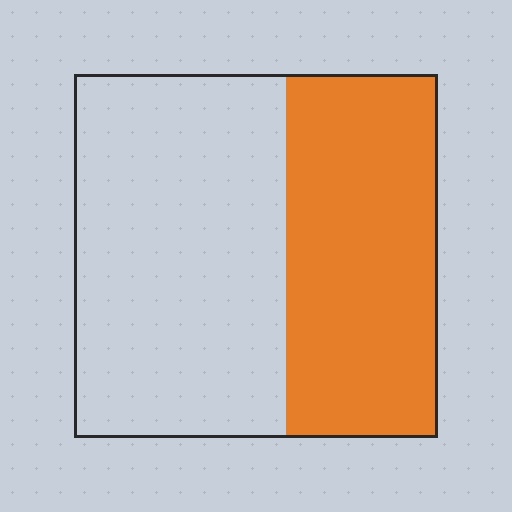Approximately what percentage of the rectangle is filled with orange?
Approximately 40%.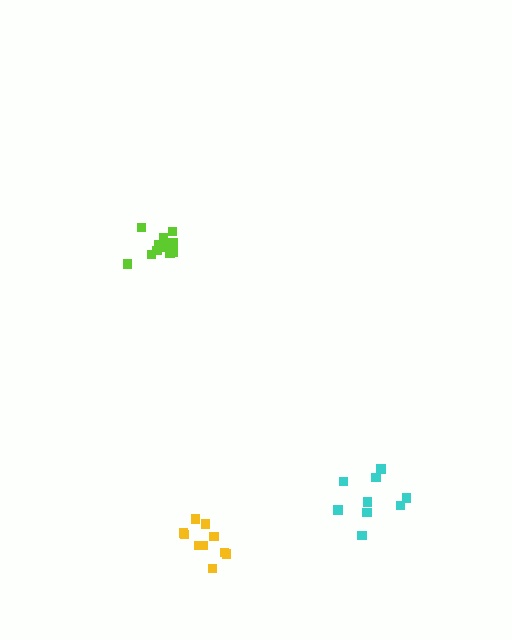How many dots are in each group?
Group 1: 9 dots, Group 2: 10 dots, Group 3: 12 dots (31 total).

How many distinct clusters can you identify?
There are 3 distinct clusters.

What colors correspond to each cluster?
The clusters are colored: cyan, yellow, lime.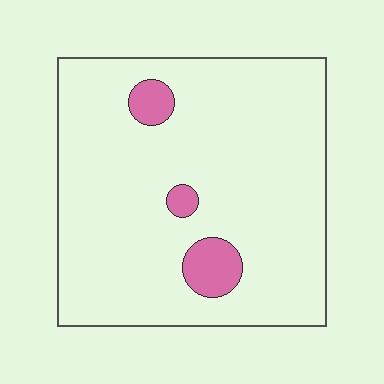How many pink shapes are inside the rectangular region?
3.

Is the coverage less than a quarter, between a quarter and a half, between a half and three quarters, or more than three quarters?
Less than a quarter.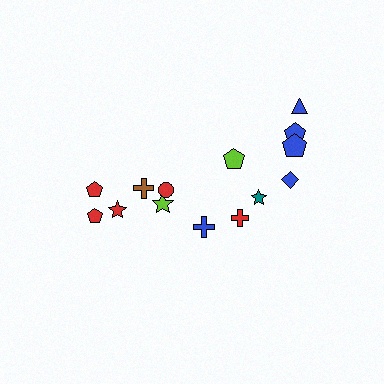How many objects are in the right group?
There are 8 objects.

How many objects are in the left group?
There are 6 objects.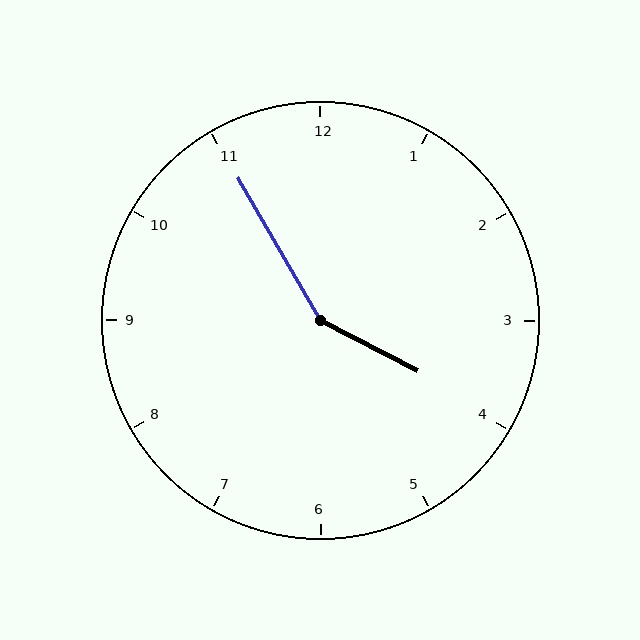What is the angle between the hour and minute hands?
Approximately 148 degrees.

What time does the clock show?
3:55.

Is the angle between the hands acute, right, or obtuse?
It is obtuse.